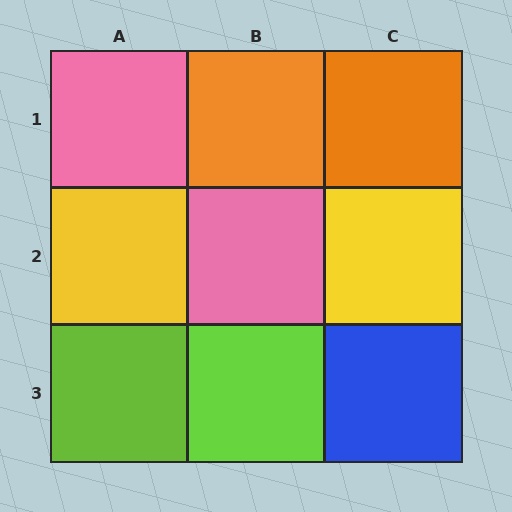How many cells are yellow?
2 cells are yellow.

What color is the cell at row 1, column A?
Pink.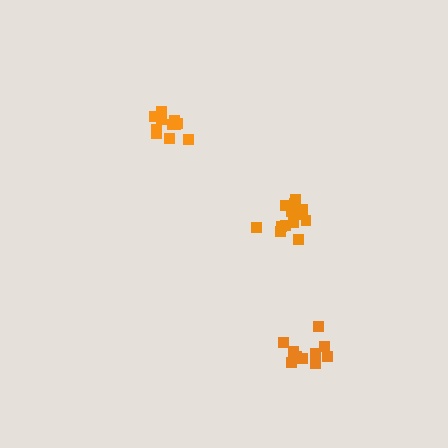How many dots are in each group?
Group 1: 11 dots, Group 2: 10 dots, Group 3: 14 dots (35 total).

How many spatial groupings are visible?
There are 3 spatial groupings.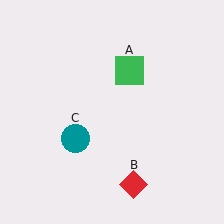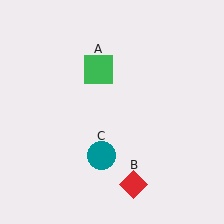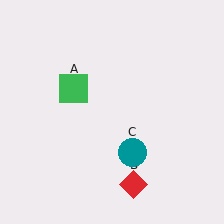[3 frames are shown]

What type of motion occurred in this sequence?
The green square (object A), teal circle (object C) rotated counterclockwise around the center of the scene.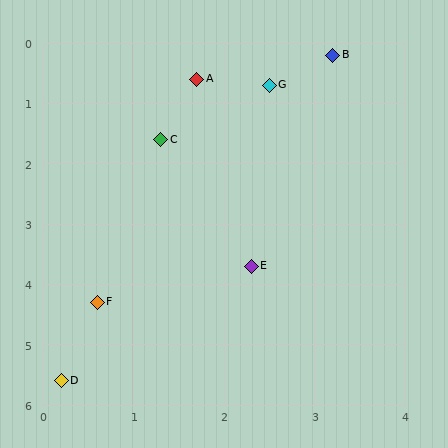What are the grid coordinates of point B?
Point B is at approximately (3.2, 0.2).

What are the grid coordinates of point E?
Point E is at approximately (2.3, 3.7).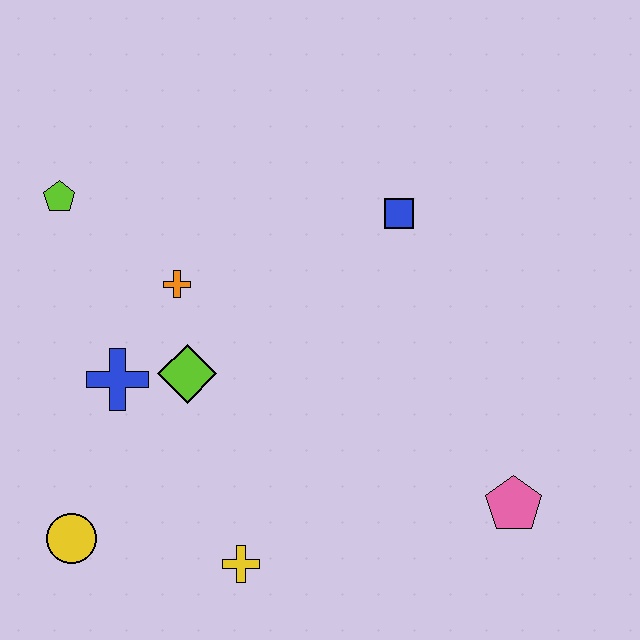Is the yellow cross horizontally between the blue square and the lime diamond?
Yes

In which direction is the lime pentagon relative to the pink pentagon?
The lime pentagon is to the left of the pink pentagon.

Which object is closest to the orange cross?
The lime diamond is closest to the orange cross.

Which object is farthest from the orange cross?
The pink pentagon is farthest from the orange cross.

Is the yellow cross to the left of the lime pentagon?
No